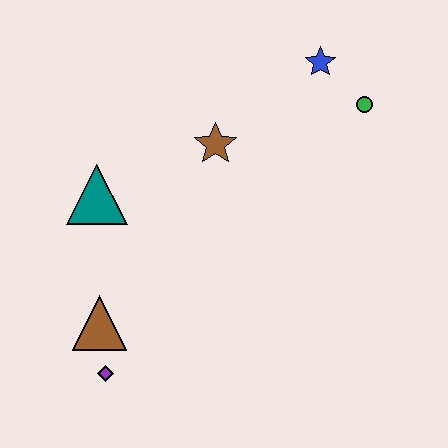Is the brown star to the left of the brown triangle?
No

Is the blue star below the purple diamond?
No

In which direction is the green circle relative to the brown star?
The green circle is to the right of the brown star.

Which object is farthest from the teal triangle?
The green circle is farthest from the teal triangle.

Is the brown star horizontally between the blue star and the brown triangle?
Yes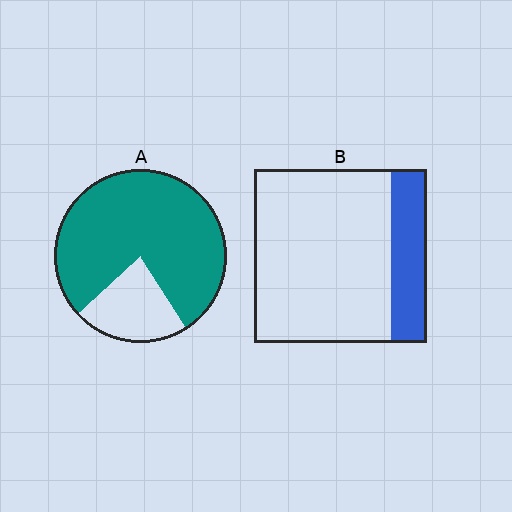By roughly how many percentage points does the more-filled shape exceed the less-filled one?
By roughly 55 percentage points (A over B).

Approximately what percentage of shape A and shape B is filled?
A is approximately 80% and B is approximately 20%.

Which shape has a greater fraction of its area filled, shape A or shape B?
Shape A.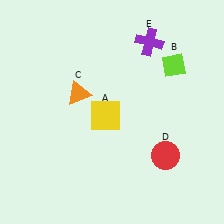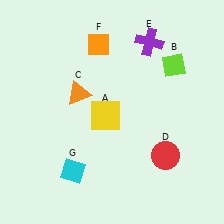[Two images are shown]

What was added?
An orange diamond (F), a cyan diamond (G) were added in Image 2.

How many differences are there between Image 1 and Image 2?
There are 2 differences between the two images.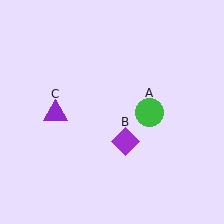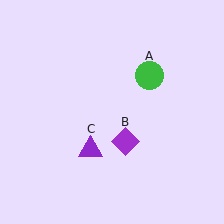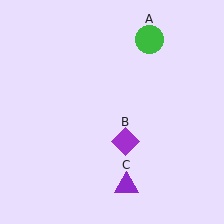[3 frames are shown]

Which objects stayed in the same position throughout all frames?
Purple diamond (object B) remained stationary.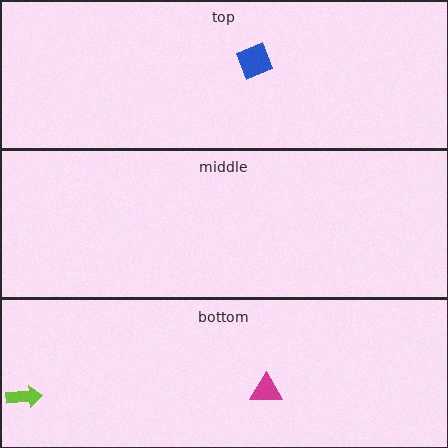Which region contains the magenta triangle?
The bottom region.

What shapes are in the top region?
The blue diamond.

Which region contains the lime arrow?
The bottom region.